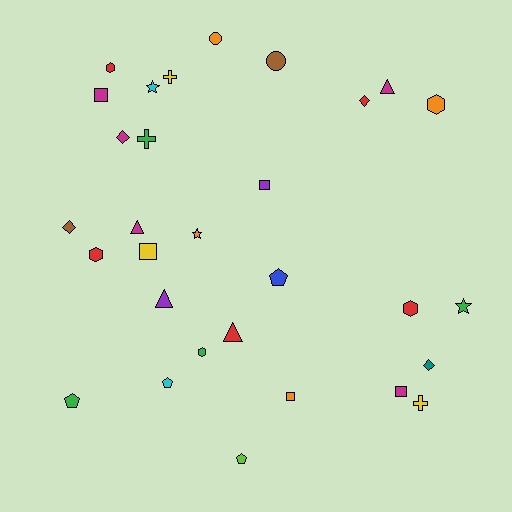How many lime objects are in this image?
There is 1 lime object.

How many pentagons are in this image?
There are 4 pentagons.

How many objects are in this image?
There are 30 objects.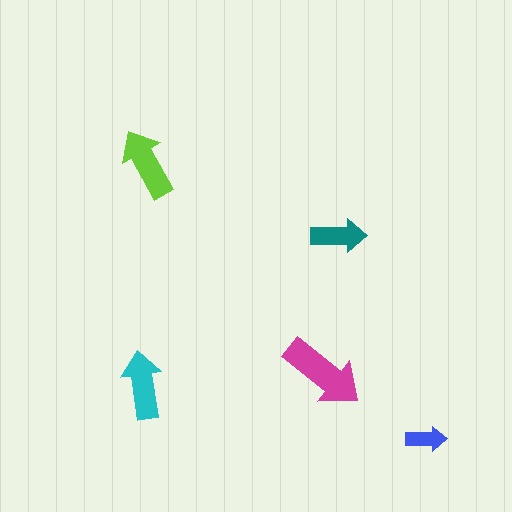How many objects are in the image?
There are 5 objects in the image.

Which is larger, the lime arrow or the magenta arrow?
The magenta one.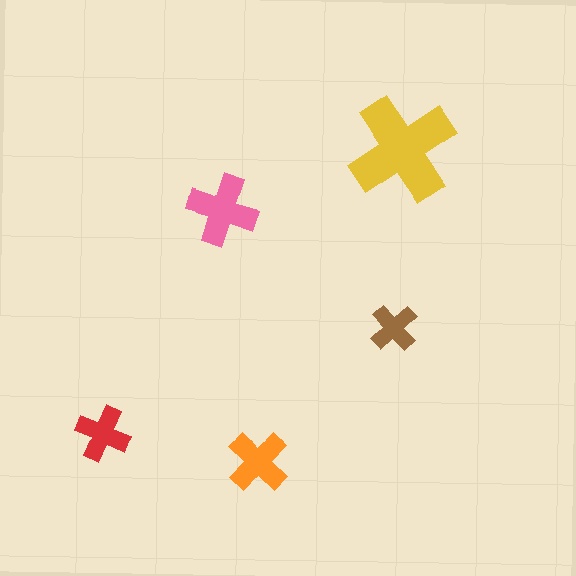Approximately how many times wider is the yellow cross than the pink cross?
About 1.5 times wider.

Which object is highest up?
The yellow cross is topmost.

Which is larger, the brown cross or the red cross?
The red one.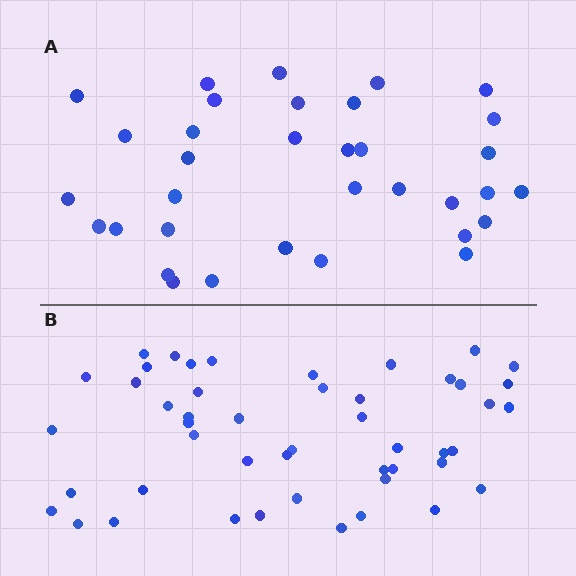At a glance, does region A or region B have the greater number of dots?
Region B (the bottom region) has more dots.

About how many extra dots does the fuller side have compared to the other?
Region B has approximately 15 more dots than region A.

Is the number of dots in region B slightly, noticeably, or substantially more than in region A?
Region B has noticeably more, but not dramatically so. The ratio is roughly 1.4 to 1.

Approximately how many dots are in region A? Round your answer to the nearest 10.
About 30 dots. (The exact count is 34, which rounds to 30.)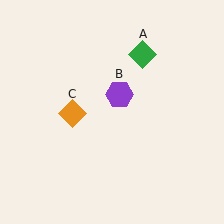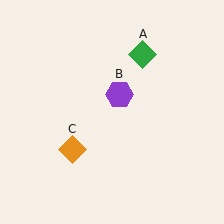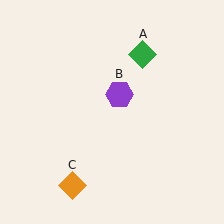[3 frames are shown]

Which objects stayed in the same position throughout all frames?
Green diamond (object A) and purple hexagon (object B) remained stationary.